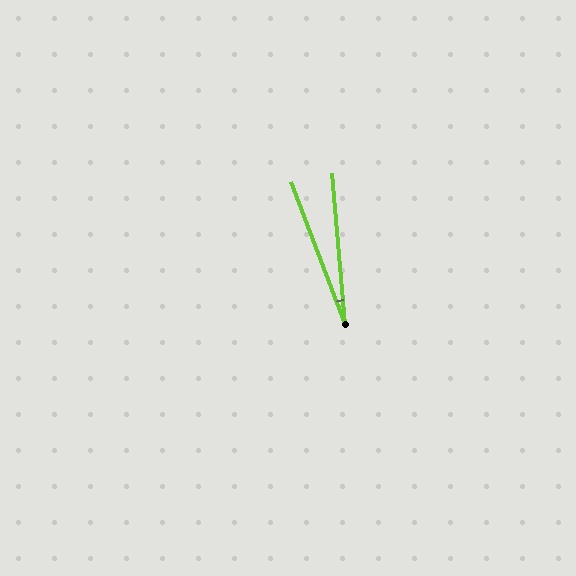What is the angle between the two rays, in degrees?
Approximately 16 degrees.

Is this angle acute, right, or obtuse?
It is acute.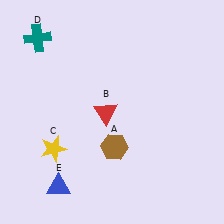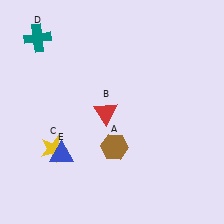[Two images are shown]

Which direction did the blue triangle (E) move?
The blue triangle (E) moved up.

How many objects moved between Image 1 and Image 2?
1 object moved between the two images.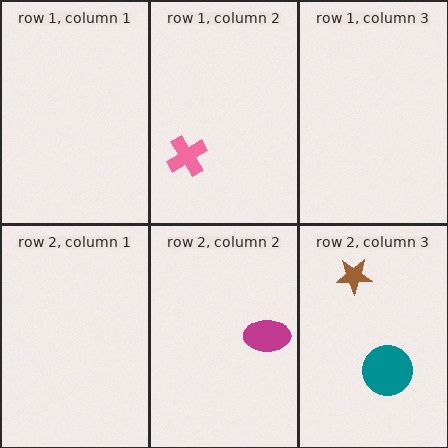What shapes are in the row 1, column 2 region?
The pink cross.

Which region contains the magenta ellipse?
The row 2, column 2 region.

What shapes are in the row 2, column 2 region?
The magenta ellipse.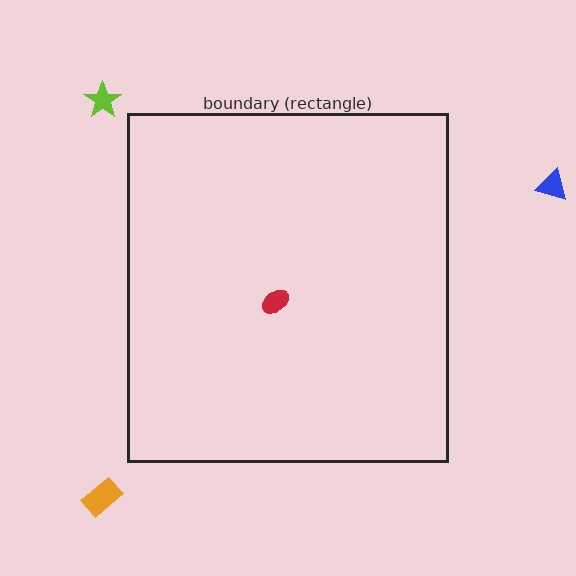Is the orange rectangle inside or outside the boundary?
Outside.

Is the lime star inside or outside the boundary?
Outside.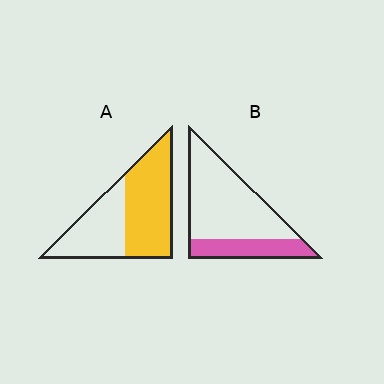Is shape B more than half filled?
No.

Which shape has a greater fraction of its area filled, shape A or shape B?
Shape A.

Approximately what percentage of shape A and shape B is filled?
A is approximately 60% and B is approximately 30%.